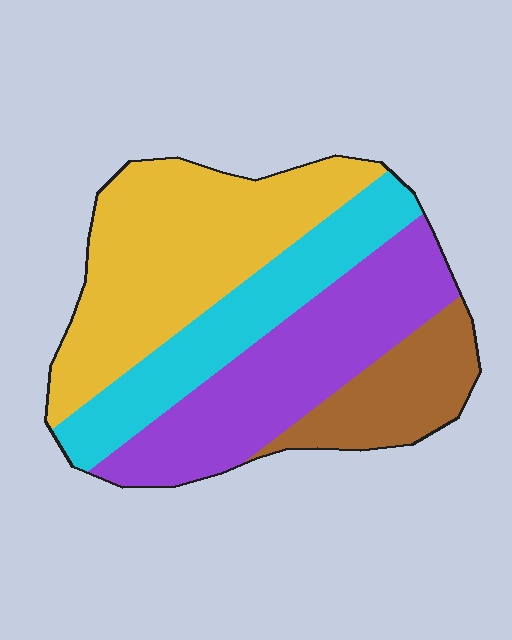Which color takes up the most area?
Yellow, at roughly 35%.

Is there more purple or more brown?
Purple.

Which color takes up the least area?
Brown, at roughly 15%.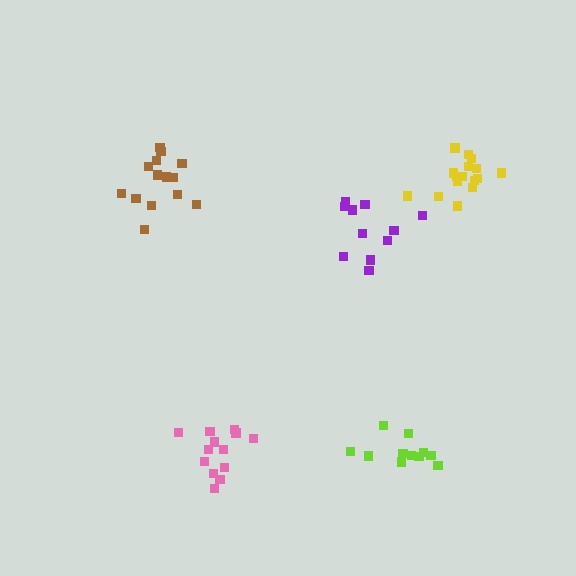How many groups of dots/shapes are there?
There are 5 groups.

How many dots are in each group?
Group 1: 11 dots, Group 2: 13 dots, Group 3: 14 dots, Group 4: 11 dots, Group 5: 16 dots (65 total).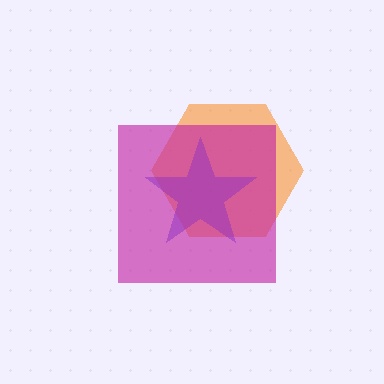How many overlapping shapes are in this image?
There are 3 overlapping shapes in the image.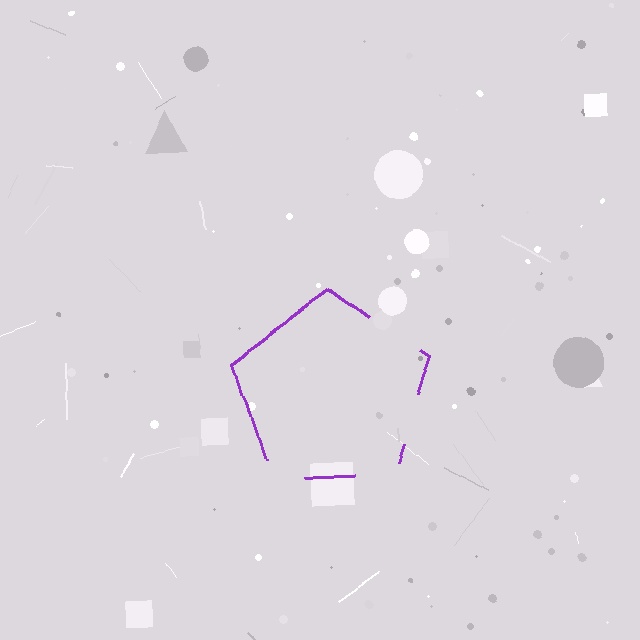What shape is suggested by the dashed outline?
The dashed outline suggests a pentagon.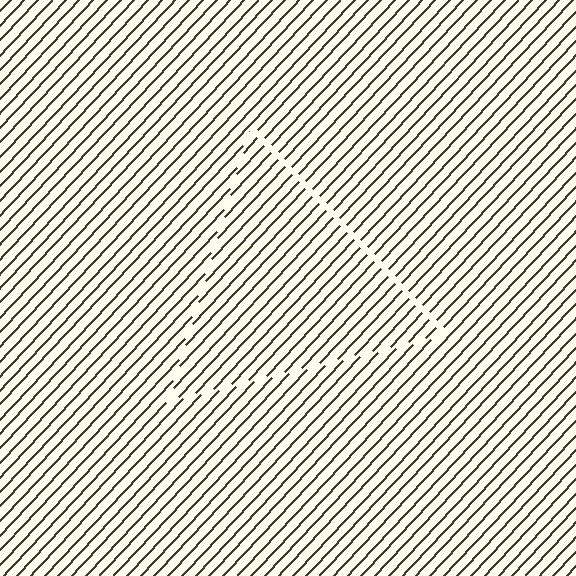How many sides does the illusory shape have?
3 sides — the line-ends trace a triangle.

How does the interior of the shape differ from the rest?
The interior of the shape contains the same grating, shifted by half a period — the contour is defined by the phase discontinuity where line-ends from the inner and outer gratings abut.